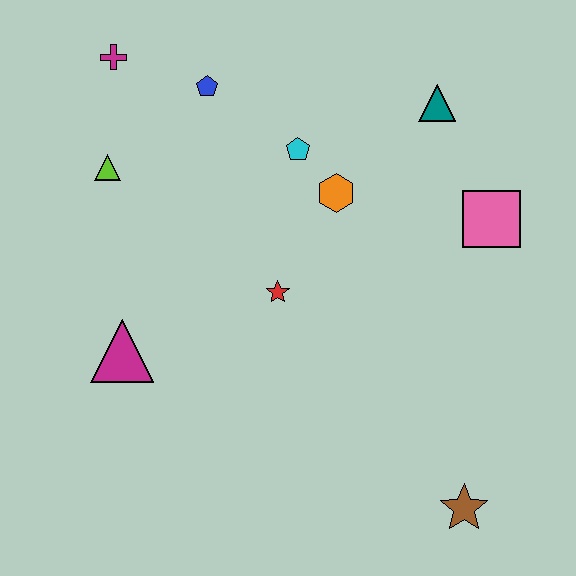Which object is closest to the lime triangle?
The magenta cross is closest to the lime triangle.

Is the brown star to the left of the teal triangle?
No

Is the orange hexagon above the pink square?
Yes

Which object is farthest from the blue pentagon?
The brown star is farthest from the blue pentagon.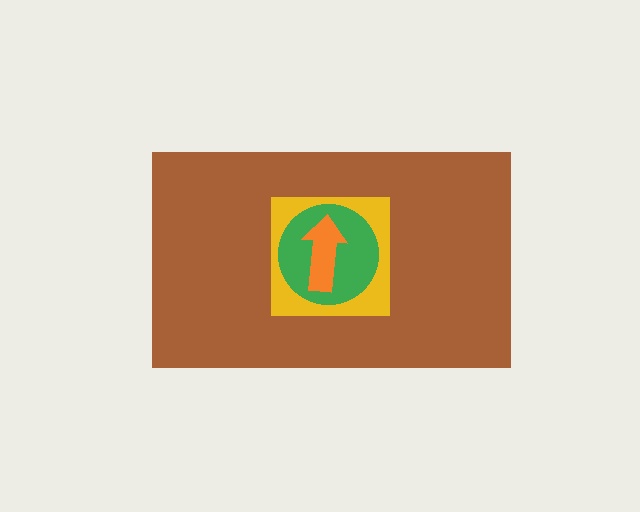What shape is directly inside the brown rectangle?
The yellow square.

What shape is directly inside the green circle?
The orange arrow.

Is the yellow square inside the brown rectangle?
Yes.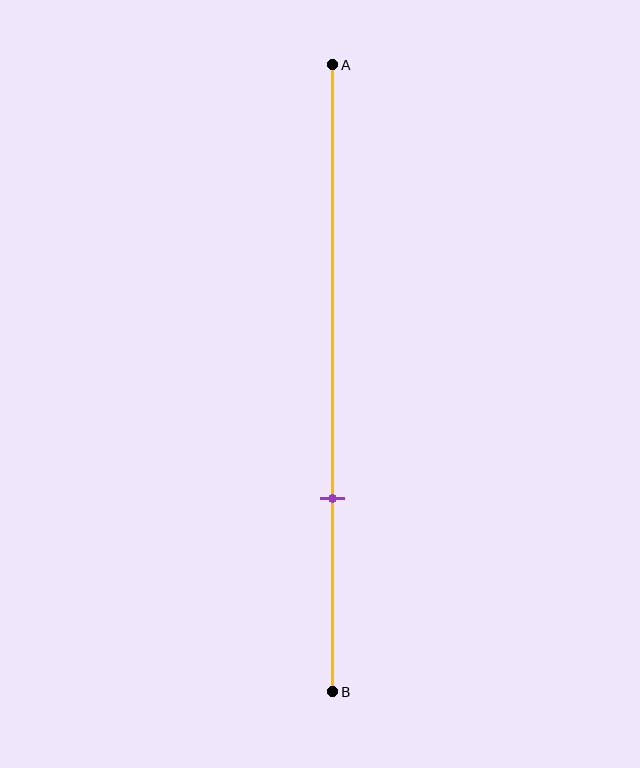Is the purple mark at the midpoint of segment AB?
No, the mark is at about 70% from A, not at the 50% midpoint.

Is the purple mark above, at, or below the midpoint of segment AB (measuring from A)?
The purple mark is below the midpoint of segment AB.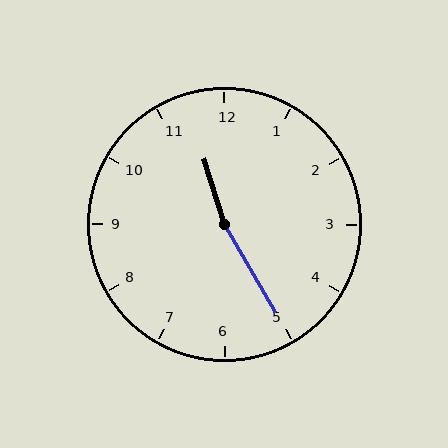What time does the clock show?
11:25.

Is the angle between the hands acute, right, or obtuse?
It is obtuse.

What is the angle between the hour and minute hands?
Approximately 168 degrees.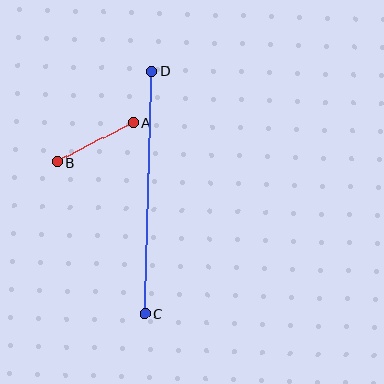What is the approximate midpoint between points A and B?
The midpoint is at approximately (95, 142) pixels.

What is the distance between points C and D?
The distance is approximately 243 pixels.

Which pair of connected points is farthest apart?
Points C and D are farthest apart.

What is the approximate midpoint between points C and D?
The midpoint is at approximately (148, 192) pixels.